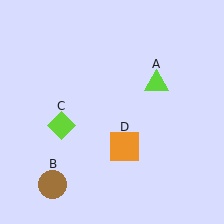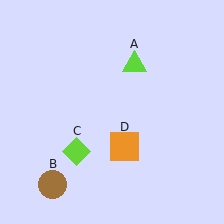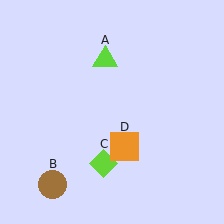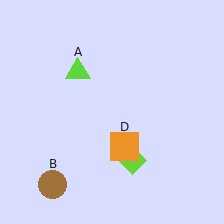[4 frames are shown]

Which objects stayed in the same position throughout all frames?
Brown circle (object B) and orange square (object D) remained stationary.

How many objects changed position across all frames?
2 objects changed position: lime triangle (object A), lime diamond (object C).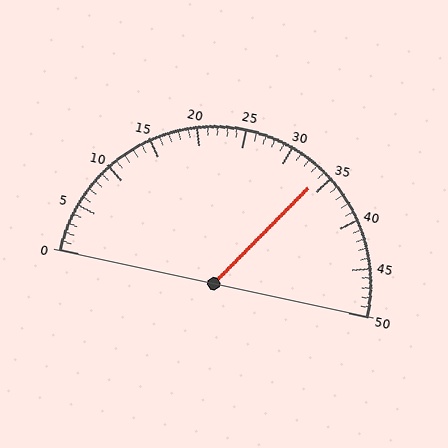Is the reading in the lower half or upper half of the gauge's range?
The reading is in the upper half of the range (0 to 50).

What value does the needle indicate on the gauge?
The needle indicates approximately 34.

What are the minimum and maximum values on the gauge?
The gauge ranges from 0 to 50.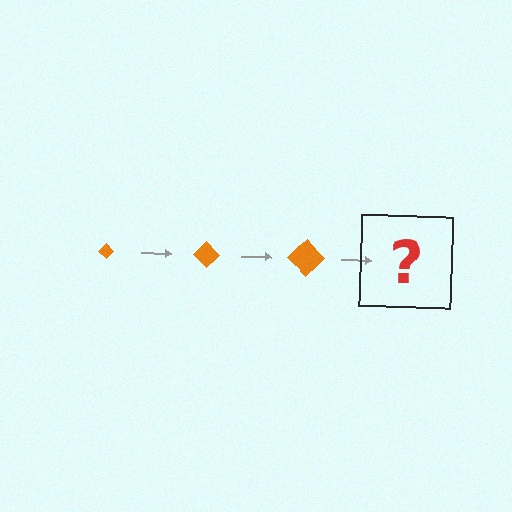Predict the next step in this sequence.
The next step is an orange diamond, larger than the previous one.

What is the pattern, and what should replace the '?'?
The pattern is that the diamond gets progressively larger each step. The '?' should be an orange diamond, larger than the previous one.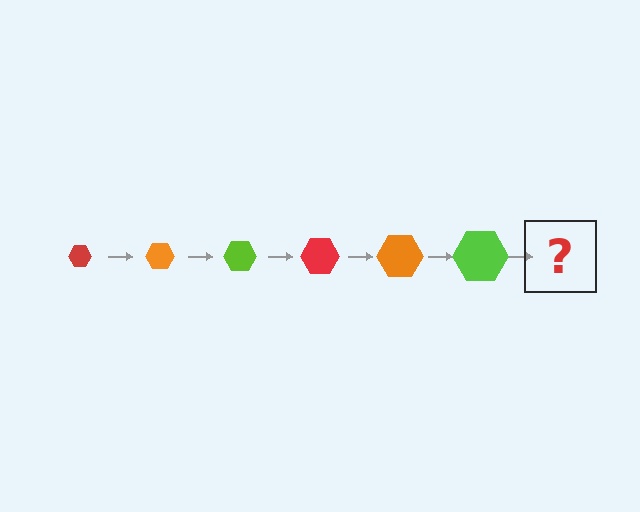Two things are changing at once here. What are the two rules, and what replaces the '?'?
The two rules are that the hexagon grows larger each step and the color cycles through red, orange, and lime. The '?' should be a red hexagon, larger than the previous one.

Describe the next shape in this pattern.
It should be a red hexagon, larger than the previous one.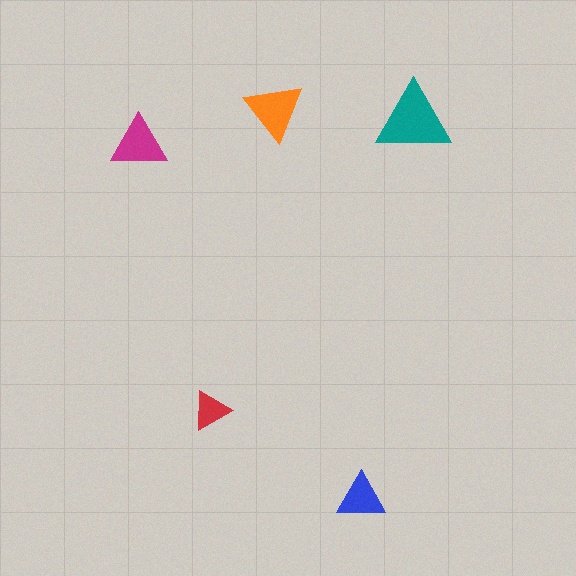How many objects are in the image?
There are 5 objects in the image.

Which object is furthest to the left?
The magenta triangle is leftmost.